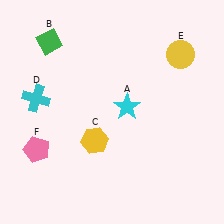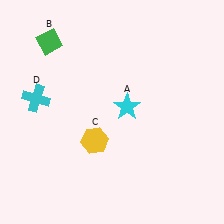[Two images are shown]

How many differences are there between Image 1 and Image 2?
There are 2 differences between the two images.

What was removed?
The yellow circle (E), the pink pentagon (F) were removed in Image 2.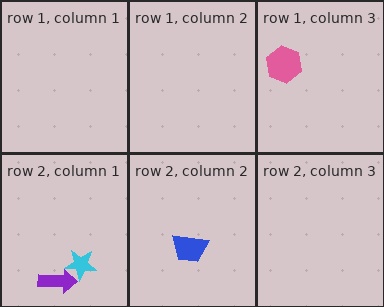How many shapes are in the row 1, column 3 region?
1.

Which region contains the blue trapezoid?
The row 2, column 2 region.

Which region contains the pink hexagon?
The row 1, column 3 region.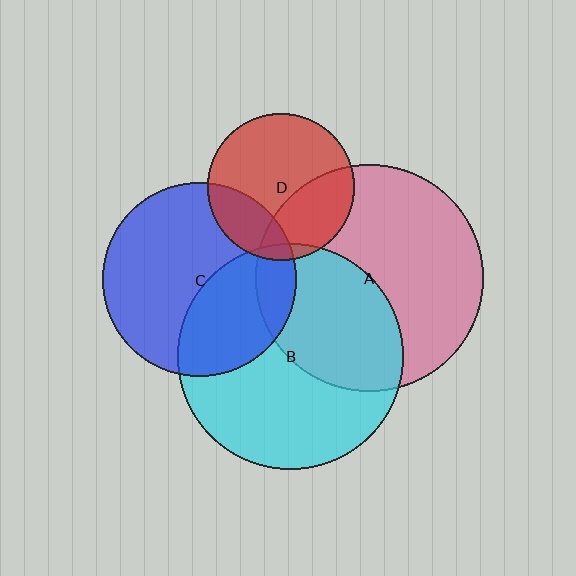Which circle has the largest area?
Circle A (pink).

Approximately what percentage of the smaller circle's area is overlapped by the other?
Approximately 40%.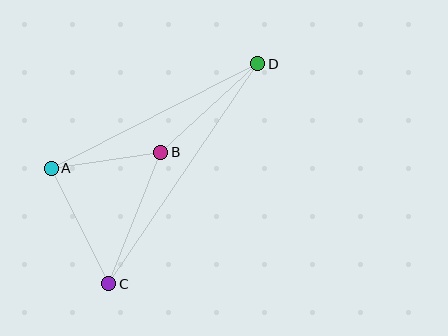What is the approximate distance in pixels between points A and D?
The distance between A and D is approximately 231 pixels.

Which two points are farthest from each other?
Points C and D are farthest from each other.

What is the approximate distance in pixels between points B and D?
The distance between B and D is approximately 131 pixels.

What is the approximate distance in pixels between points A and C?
The distance between A and C is approximately 129 pixels.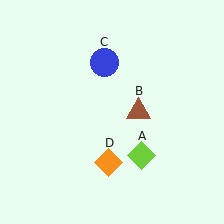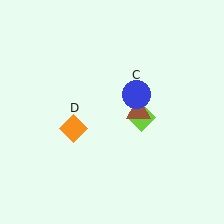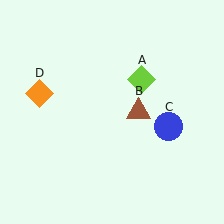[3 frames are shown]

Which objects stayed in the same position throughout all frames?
Brown triangle (object B) remained stationary.